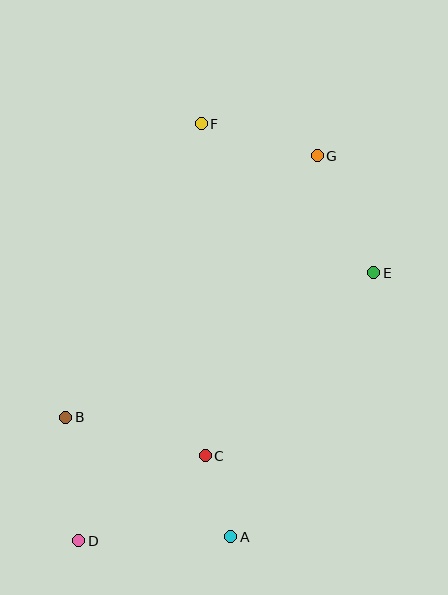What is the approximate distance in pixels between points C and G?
The distance between C and G is approximately 320 pixels.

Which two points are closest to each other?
Points A and C are closest to each other.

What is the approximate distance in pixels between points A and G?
The distance between A and G is approximately 390 pixels.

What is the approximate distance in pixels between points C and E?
The distance between C and E is approximately 249 pixels.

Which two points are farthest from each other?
Points D and G are farthest from each other.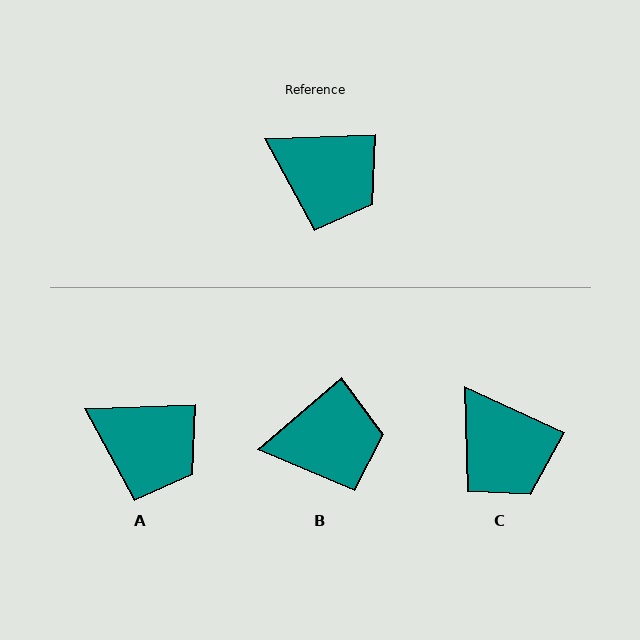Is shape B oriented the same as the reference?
No, it is off by about 39 degrees.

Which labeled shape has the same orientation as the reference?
A.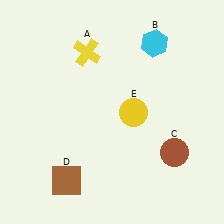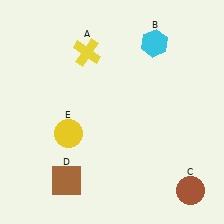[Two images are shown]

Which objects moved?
The objects that moved are: the brown circle (C), the yellow circle (E).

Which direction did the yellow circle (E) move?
The yellow circle (E) moved left.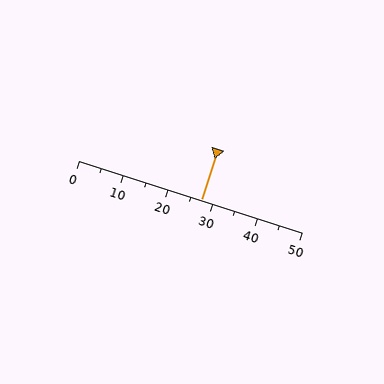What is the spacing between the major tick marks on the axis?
The major ticks are spaced 10 apart.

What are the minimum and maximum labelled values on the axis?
The axis runs from 0 to 50.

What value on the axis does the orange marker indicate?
The marker indicates approximately 27.5.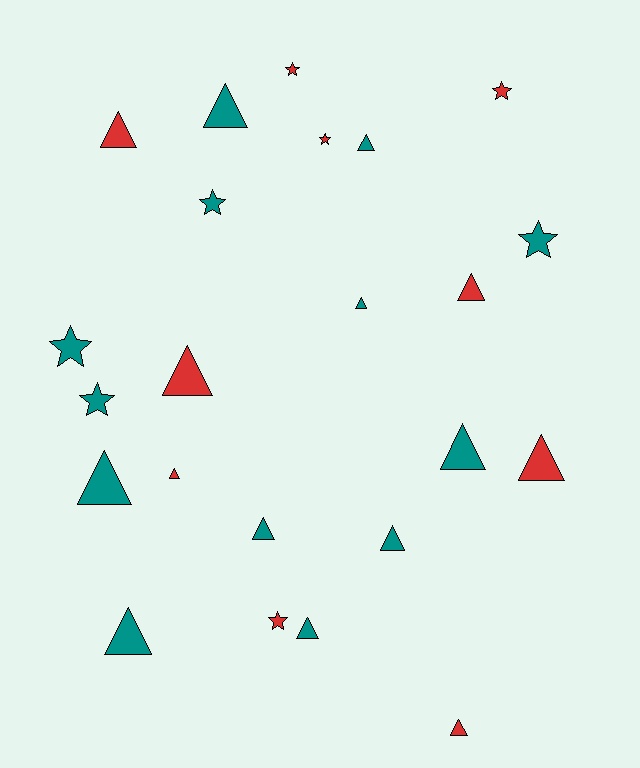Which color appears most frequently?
Teal, with 13 objects.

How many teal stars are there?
There are 4 teal stars.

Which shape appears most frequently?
Triangle, with 15 objects.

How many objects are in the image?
There are 23 objects.